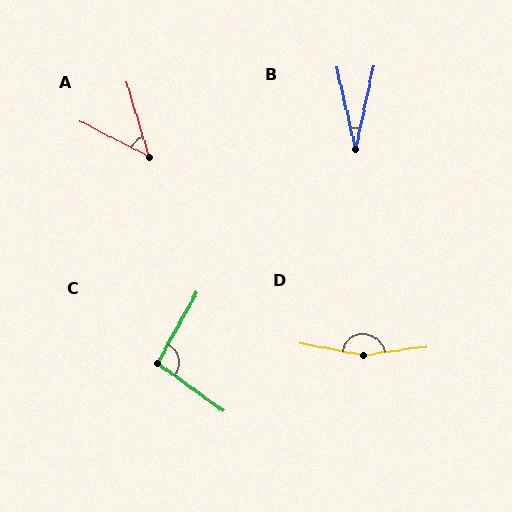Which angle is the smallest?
B, at approximately 26 degrees.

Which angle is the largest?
D, at approximately 162 degrees.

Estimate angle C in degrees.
Approximately 97 degrees.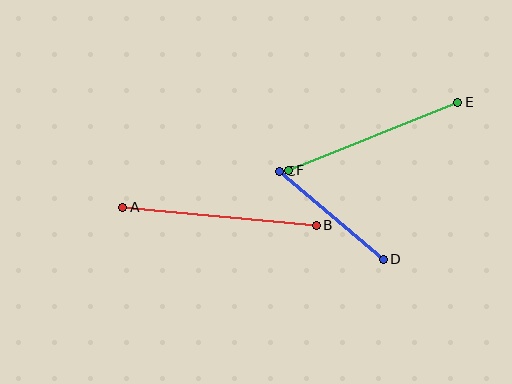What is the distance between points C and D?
The distance is approximately 136 pixels.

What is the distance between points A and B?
The distance is approximately 194 pixels.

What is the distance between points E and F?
The distance is approximately 182 pixels.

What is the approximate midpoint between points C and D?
The midpoint is at approximately (331, 215) pixels.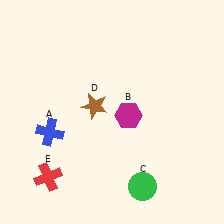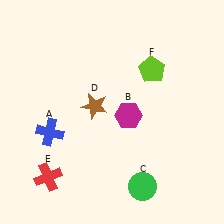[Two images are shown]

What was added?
A lime pentagon (F) was added in Image 2.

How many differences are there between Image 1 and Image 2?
There is 1 difference between the two images.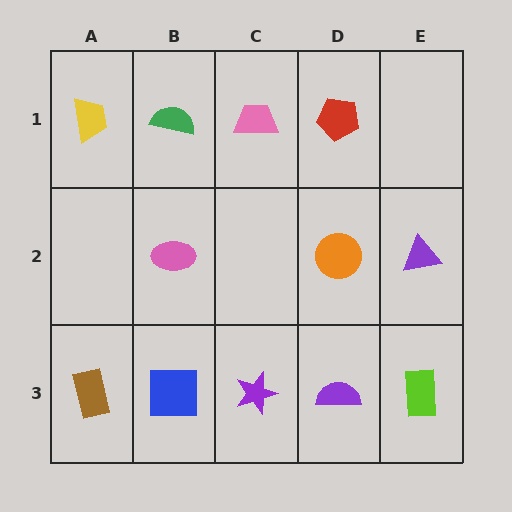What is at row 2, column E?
A purple triangle.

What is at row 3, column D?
A purple semicircle.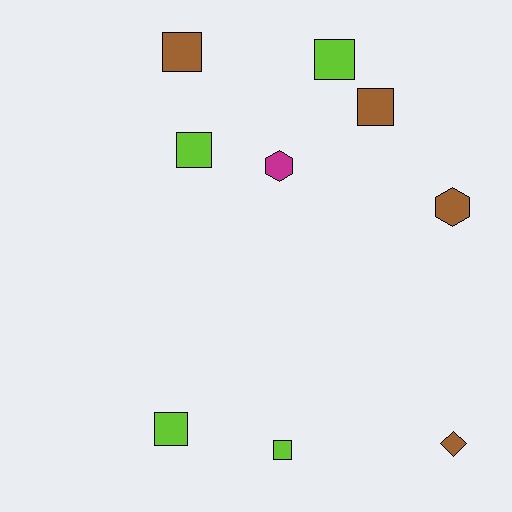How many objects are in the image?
There are 9 objects.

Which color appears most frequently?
Lime, with 4 objects.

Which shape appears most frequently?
Square, with 6 objects.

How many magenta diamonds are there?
There are no magenta diamonds.